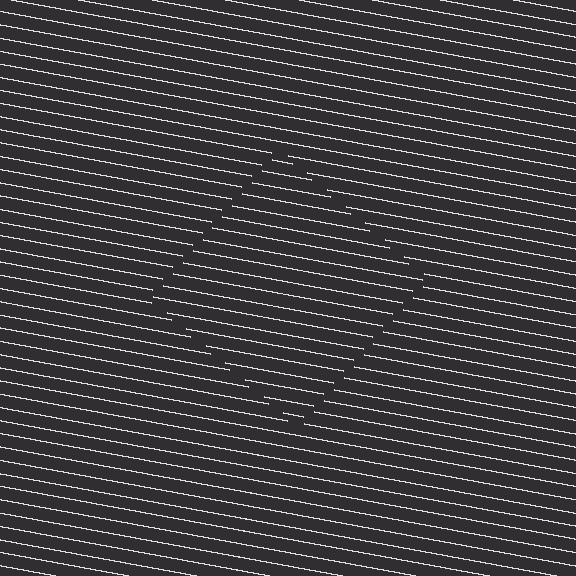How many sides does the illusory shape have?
4 sides — the line-ends trace a square.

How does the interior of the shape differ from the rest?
The interior of the shape contains the same grating, shifted by half a period — the contour is defined by the phase discontinuity where line-ends from the inner and outer gratings abut.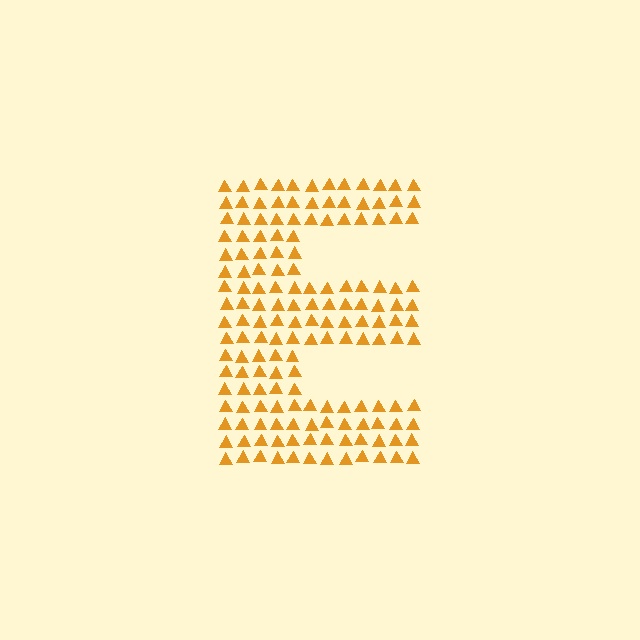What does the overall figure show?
The overall figure shows the letter E.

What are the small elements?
The small elements are triangles.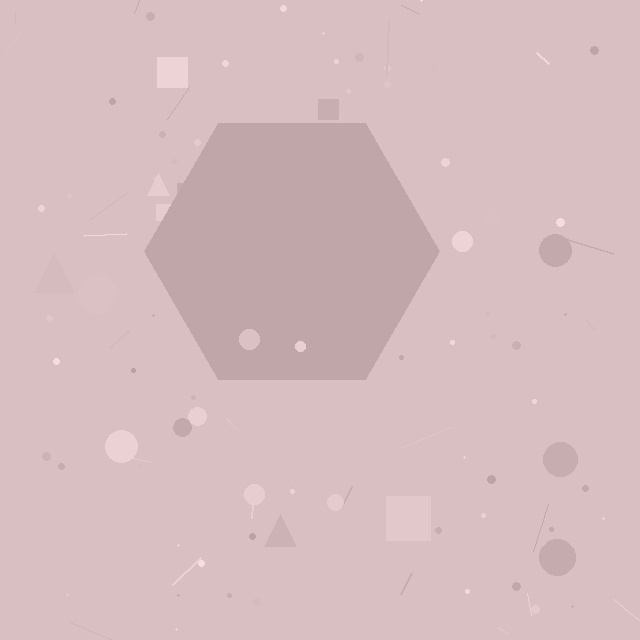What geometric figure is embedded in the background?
A hexagon is embedded in the background.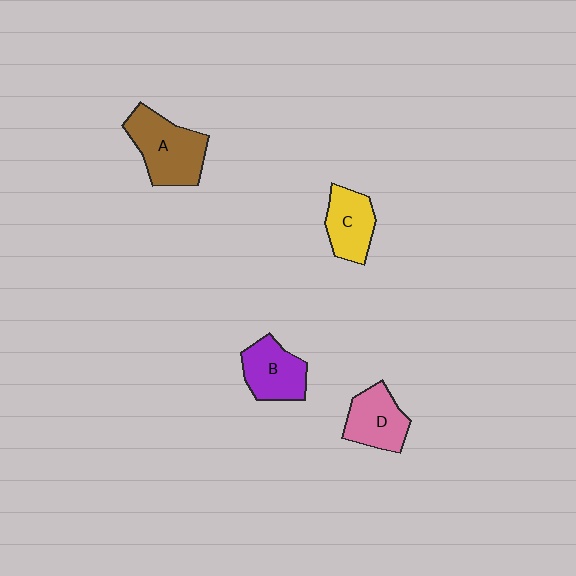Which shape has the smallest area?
Shape C (yellow).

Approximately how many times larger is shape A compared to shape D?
Approximately 1.4 times.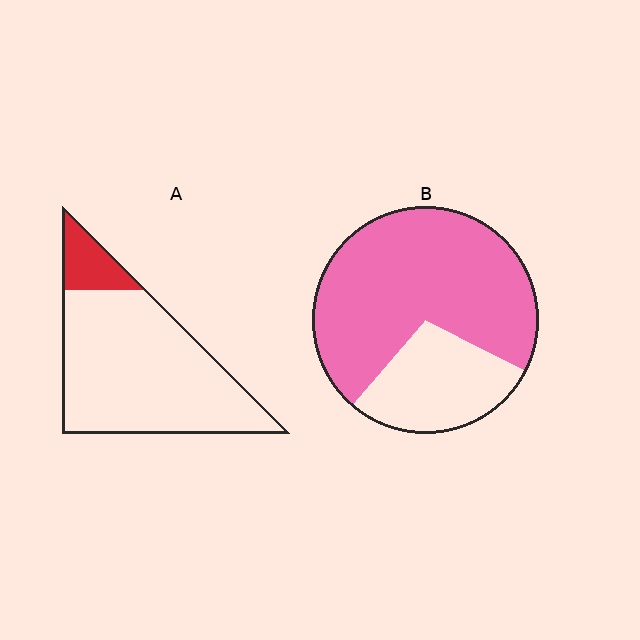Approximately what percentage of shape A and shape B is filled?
A is approximately 15% and B is approximately 70%.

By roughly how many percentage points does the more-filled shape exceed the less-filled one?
By roughly 60 percentage points (B over A).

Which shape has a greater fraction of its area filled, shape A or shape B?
Shape B.